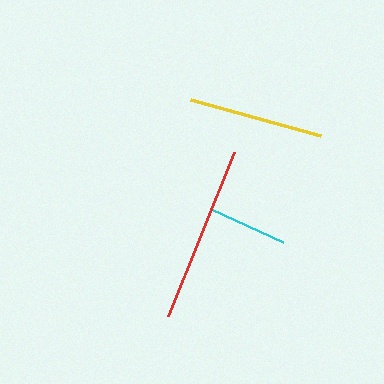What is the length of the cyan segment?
The cyan segment is approximately 79 pixels long.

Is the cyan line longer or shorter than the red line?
The red line is longer than the cyan line.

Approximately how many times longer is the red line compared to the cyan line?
The red line is approximately 2.2 times the length of the cyan line.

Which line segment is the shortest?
The cyan line is the shortest at approximately 79 pixels.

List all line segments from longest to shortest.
From longest to shortest: red, yellow, cyan.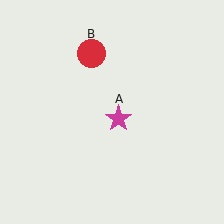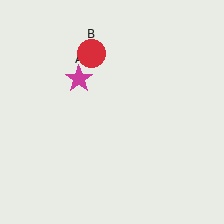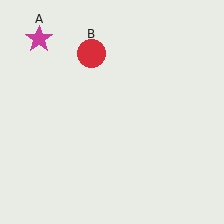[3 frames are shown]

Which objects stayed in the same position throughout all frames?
Red circle (object B) remained stationary.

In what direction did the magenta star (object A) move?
The magenta star (object A) moved up and to the left.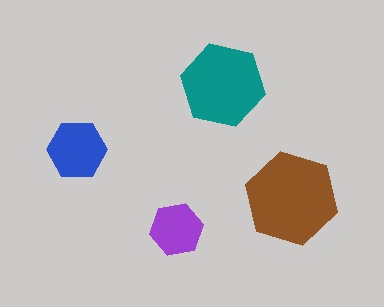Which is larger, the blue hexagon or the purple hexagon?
The blue one.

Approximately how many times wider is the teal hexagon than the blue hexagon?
About 1.5 times wider.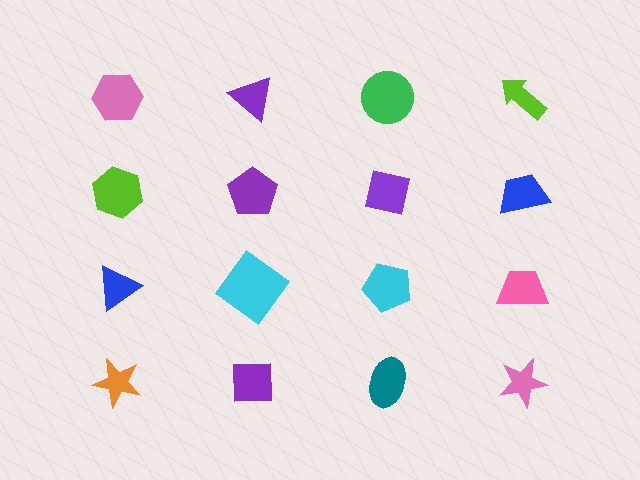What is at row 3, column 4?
A pink trapezoid.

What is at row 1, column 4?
A lime arrow.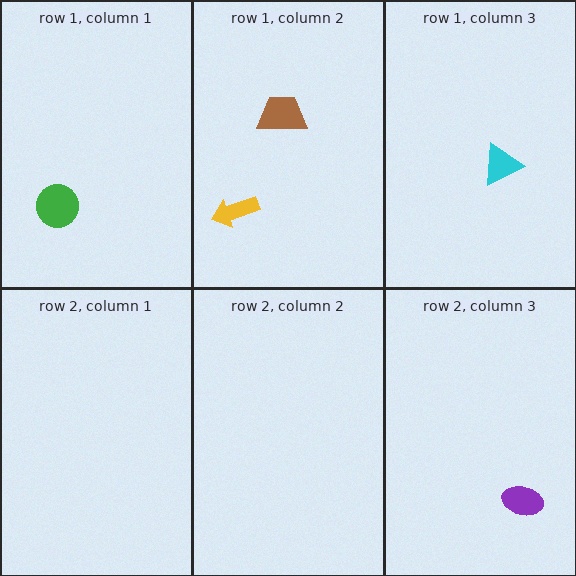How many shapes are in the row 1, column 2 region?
2.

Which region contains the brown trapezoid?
The row 1, column 2 region.